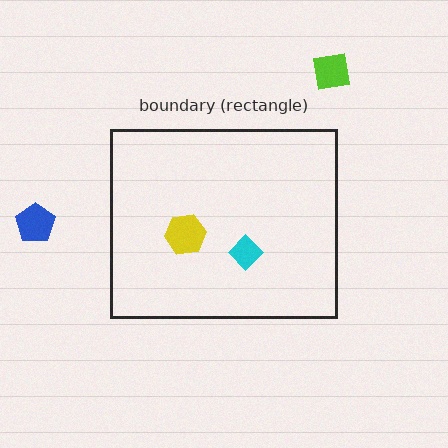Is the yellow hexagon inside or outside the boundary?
Inside.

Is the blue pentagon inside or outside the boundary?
Outside.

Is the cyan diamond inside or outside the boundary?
Inside.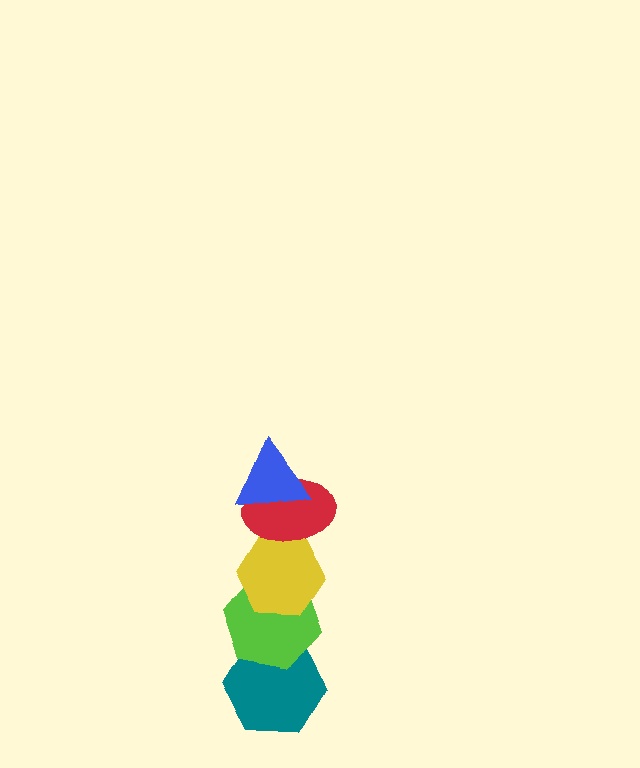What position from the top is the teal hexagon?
The teal hexagon is 5th from the top.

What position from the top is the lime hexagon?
The lime hexagon is 4th from the top.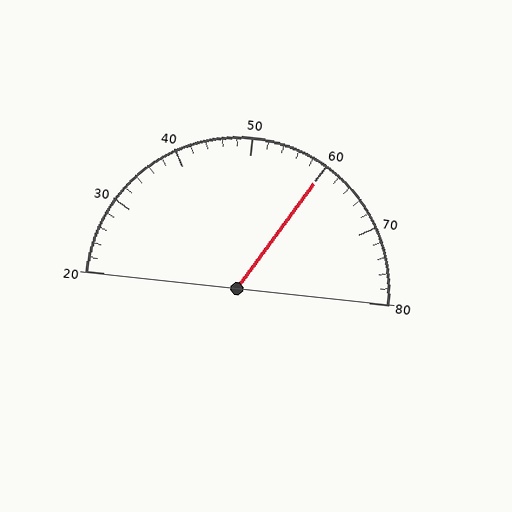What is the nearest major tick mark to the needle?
The nearest major tick mark is 60.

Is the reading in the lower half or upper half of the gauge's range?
The reading is in the upper half of the range (20 to 80).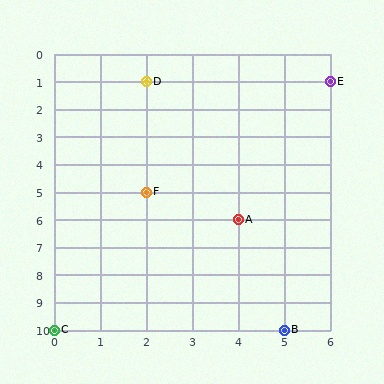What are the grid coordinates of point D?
Point D is at grid coordinates (2, 1).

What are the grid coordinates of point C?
Point C is at grid coordinates (0, 10).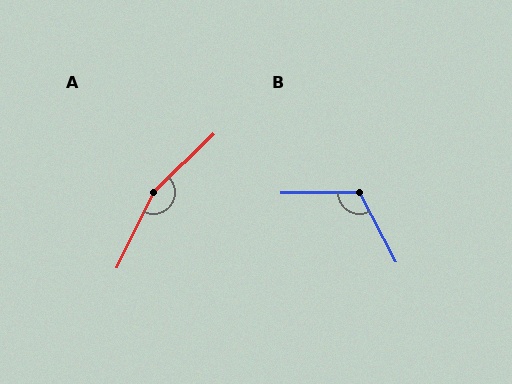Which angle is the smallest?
B, at approximately 118 degrees.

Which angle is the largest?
A, at approximately 160 degrees.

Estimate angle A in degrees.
Approximately 160 degrees.